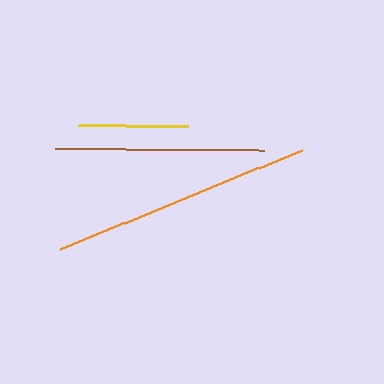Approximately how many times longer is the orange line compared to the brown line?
The orange line is approximately 1.3 times the length of the brown line.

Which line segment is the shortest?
The yellow line is the shortest at approximately 109 pixels.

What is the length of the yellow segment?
The yellow segment is approximately 109 pixels long.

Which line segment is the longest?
The orange line is the longest at approximately 262 pixels.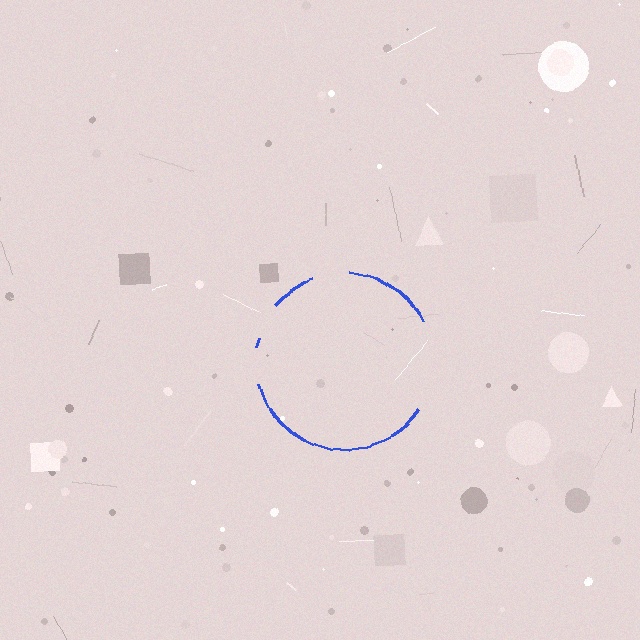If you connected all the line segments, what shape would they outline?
They would outline a circle.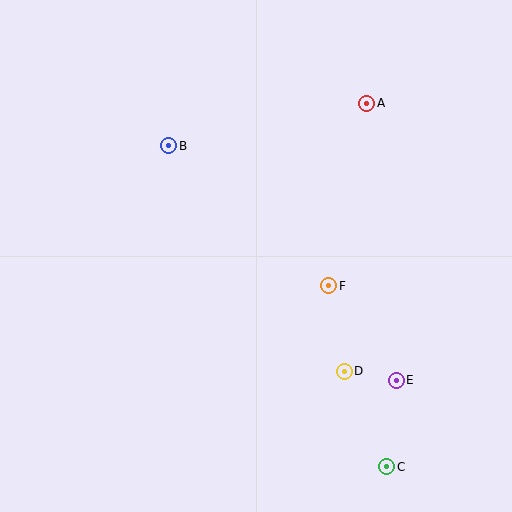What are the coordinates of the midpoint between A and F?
The midpoint between A and F is at (348, 195).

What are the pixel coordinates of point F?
Point F is at (329, 286).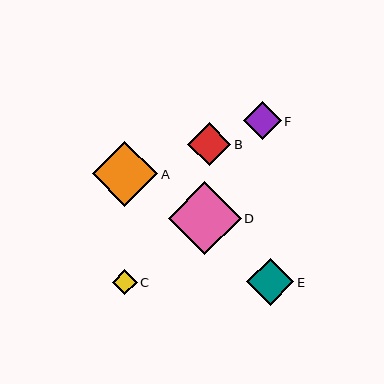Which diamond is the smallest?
Diamond C is the smallest with a size of approximately 25 pixels.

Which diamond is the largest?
Diamond D is the largest with a size of approximately 73 pixels.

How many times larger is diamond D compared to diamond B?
Diamond D is approximately 1.7 times the size of diamond B.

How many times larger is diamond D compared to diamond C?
Diamond D is approximately 2.9 times the size of diamond C.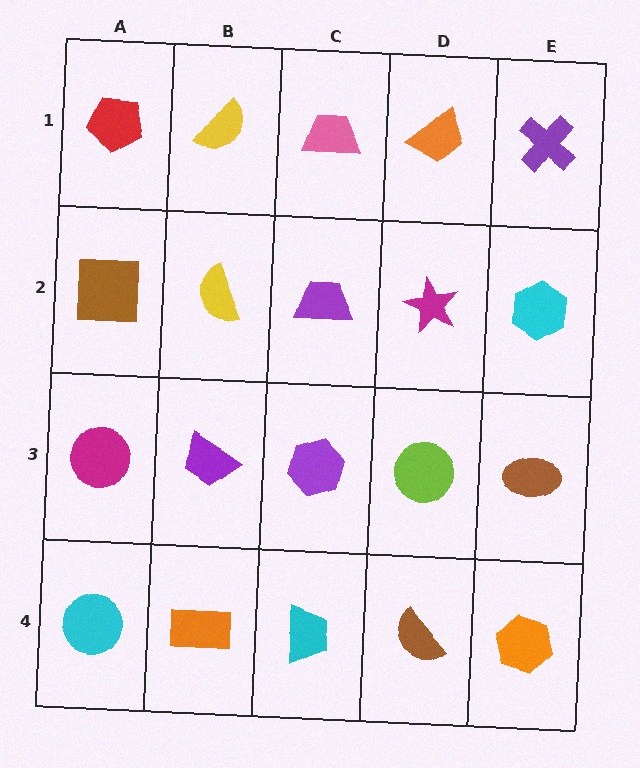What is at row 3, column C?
A purple hexagon.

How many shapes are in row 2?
5 shapes.